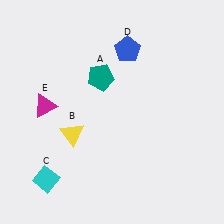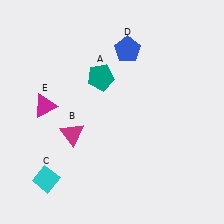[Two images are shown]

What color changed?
The triangle (B) changed from yellow in Image 1 to magenta in Image 2.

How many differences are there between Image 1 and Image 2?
There is 1 difference between the two images.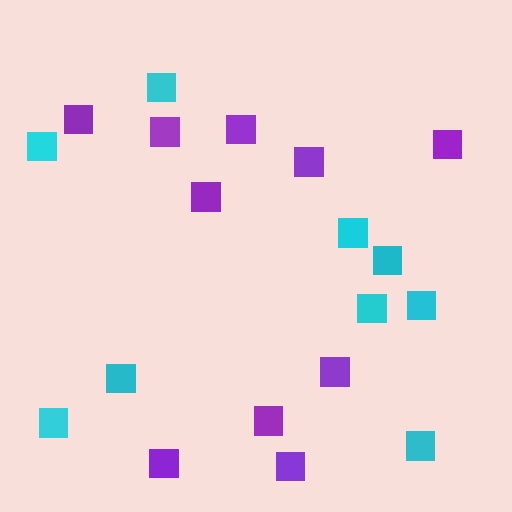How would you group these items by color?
There are 2 groups: one group of purple squares (10) and one group of cyan squares (9).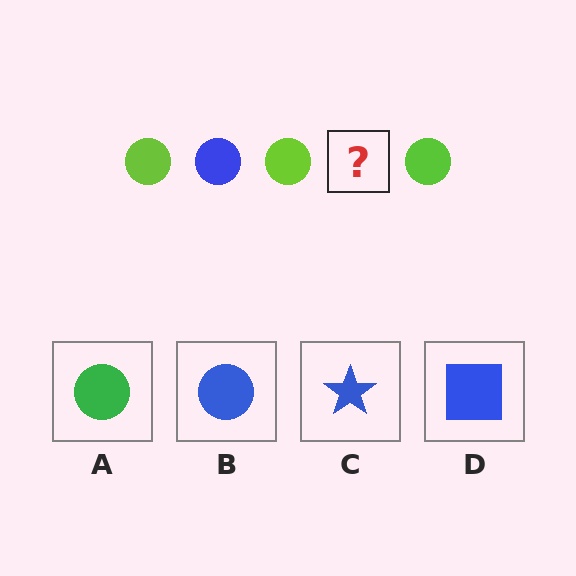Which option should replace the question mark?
Option B.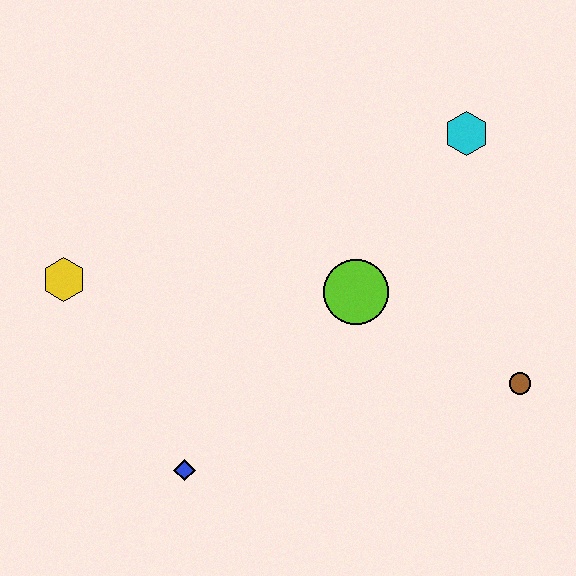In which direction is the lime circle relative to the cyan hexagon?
The lime circle is below the cyan hexagon.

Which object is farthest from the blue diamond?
The cyan hexagon is farthest from the blue diamond.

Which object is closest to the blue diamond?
The yellow hexagon is closest to the blue diamond.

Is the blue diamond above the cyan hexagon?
No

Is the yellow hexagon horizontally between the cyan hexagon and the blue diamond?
No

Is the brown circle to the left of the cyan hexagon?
No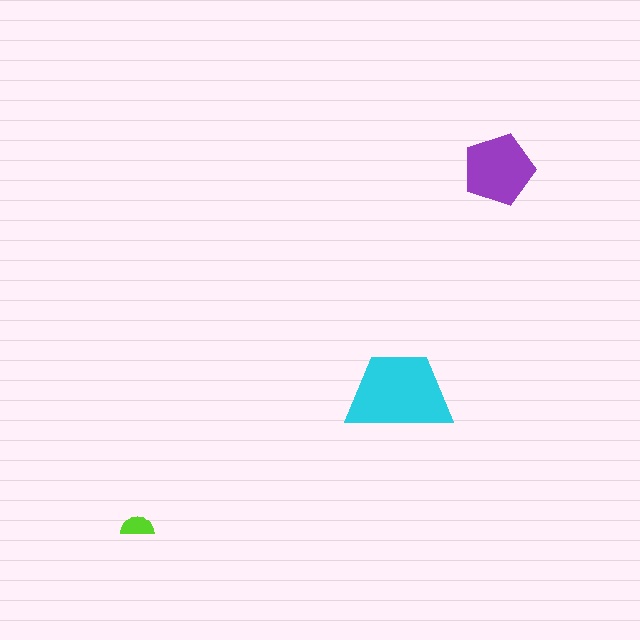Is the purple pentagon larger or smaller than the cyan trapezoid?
Smaller.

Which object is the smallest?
The lime semicircle.